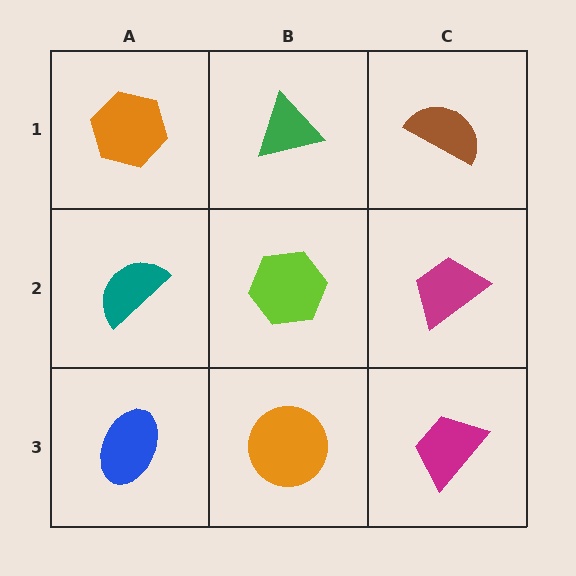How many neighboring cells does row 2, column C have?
3.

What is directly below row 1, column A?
A teal semicircle.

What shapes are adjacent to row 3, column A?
A teal semicircle (row 2, column A), an orange circle (row 3, column B).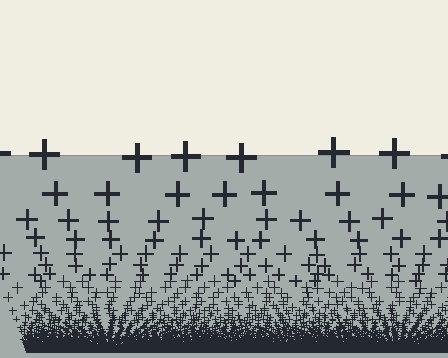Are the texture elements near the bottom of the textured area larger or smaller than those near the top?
Smaller. The gradient is inverted — elements near the bottom are smaller and denser.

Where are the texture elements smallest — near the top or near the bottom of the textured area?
Near the bottom.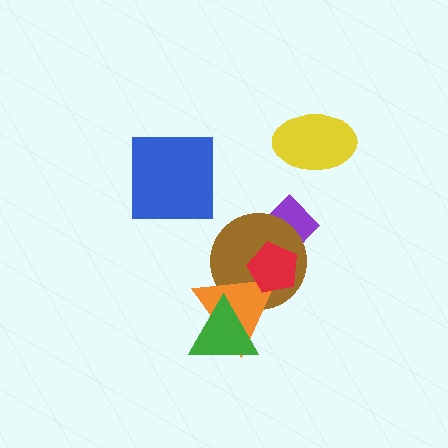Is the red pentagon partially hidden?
No, no other shape covers it.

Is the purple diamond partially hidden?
Yes, it is partially covered by another shape.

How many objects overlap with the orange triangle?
3 objects overlap with the orange triangle.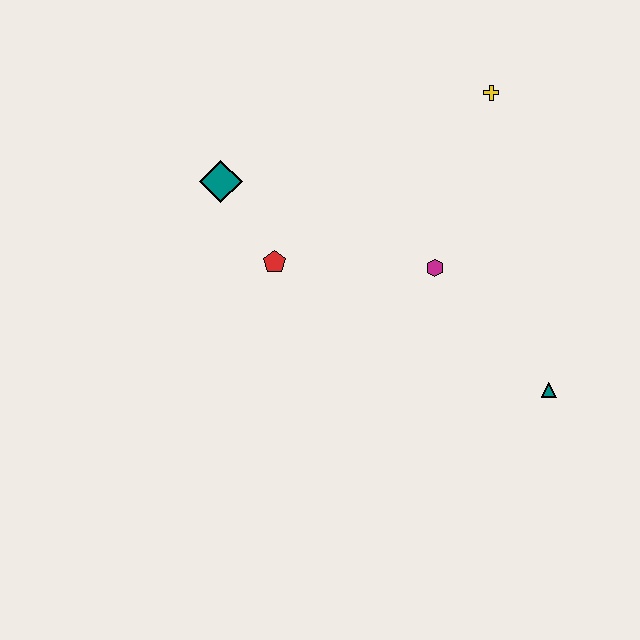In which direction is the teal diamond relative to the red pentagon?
The teal diamond is above the red pentagon.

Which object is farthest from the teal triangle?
The teal diamond is farthest from the teal triangle.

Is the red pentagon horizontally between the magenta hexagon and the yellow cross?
No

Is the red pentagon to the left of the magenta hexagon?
Yes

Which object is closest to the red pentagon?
The teal diamond is closest to the red pentagon.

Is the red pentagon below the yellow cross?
Yes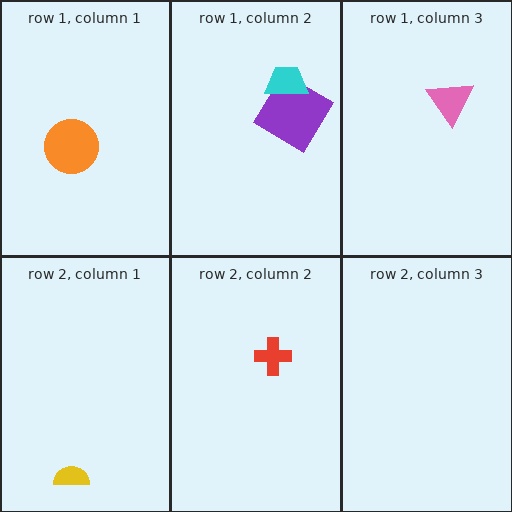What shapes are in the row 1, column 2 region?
The purple diamond, the cyan trapezoid.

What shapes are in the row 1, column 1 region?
The orange circle.